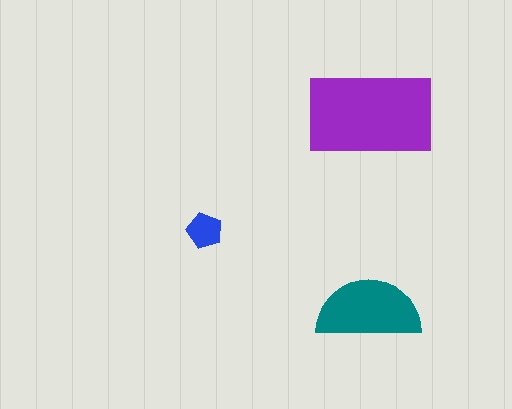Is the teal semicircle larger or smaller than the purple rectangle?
Smaller.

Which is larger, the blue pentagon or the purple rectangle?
The purple rectangle.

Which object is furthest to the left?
The blue pentagon is leftmost.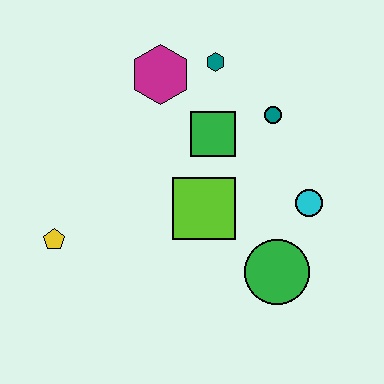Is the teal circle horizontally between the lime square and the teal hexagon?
No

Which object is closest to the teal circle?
The green square is closest to the teal circle.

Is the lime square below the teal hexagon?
Yes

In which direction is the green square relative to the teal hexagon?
The green square is below the teal hexagon.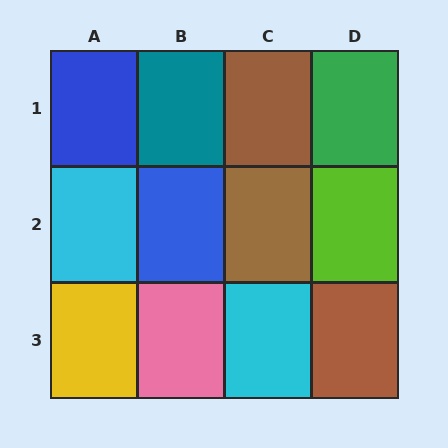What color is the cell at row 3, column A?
Yellow.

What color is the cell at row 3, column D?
Brown.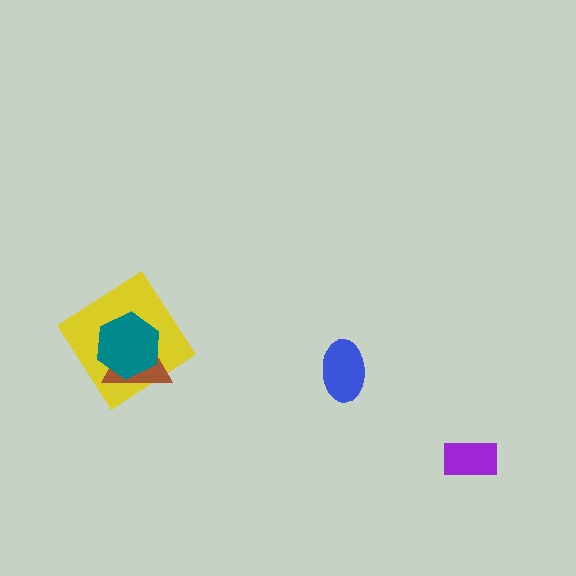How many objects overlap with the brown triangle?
2 objects overlap with the brown triangle.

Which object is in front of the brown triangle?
The teal hexagon is in front of the brown triangle.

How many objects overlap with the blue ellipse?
0 objects overlap with the blue ellipse.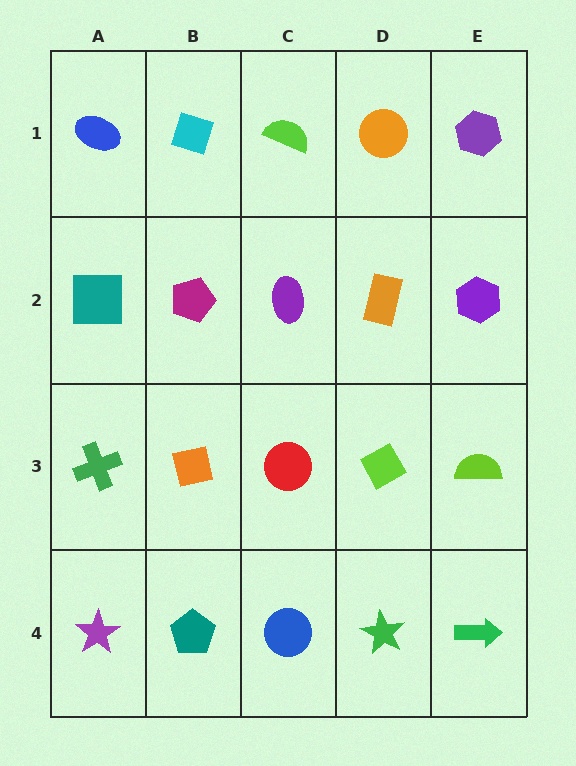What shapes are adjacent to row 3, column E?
A purple hexagon (row 2, column E), a green arrow (row 4, column E), a lime diamond (row 3, column D).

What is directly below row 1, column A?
A teal square.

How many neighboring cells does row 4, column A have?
2.